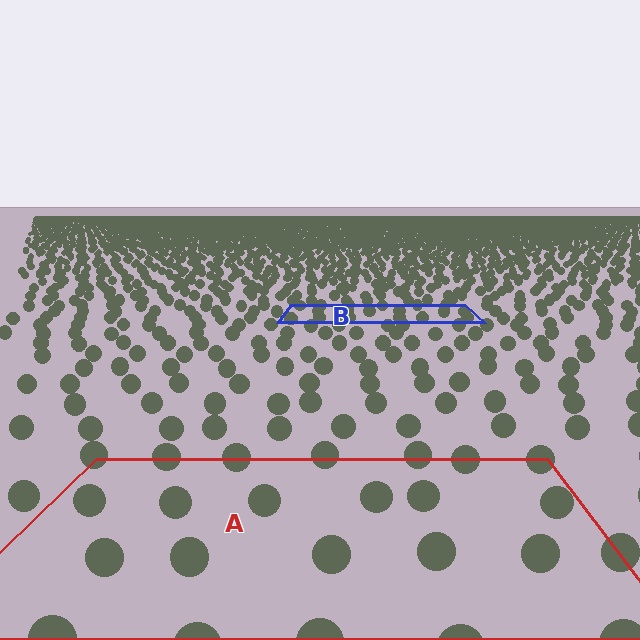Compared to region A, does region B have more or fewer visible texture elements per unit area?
Region B has more texture elements per unit area — they are packed more densely because it is farther away.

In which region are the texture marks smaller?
The texture marks are smaller in region B, because it is farther away.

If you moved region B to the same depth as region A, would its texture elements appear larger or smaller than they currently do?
They would appear larger. At a closer depth, the same texture elements are projected at a bigger on-screen size.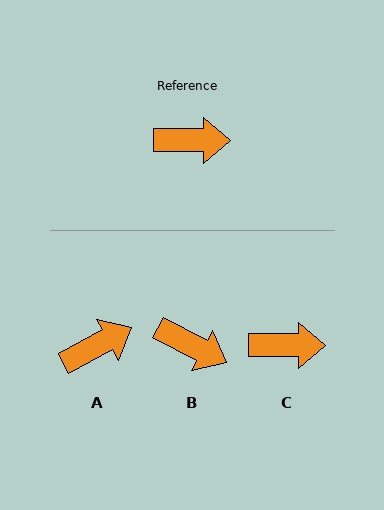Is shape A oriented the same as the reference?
No, it is off by about 28 degrees.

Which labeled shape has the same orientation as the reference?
C.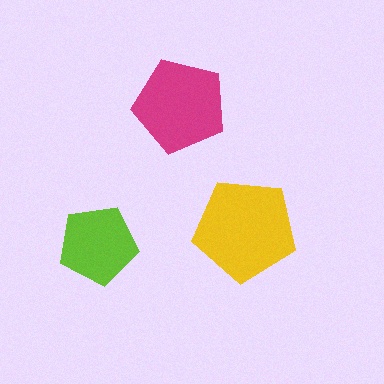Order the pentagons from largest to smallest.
the yellow one, the magenta one, the lime one.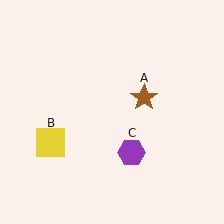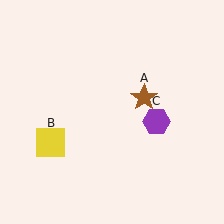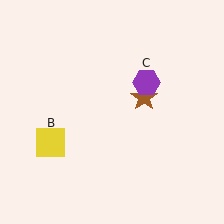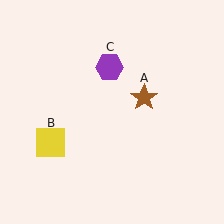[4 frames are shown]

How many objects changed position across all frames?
1 object changed position: purple hexagon (object C).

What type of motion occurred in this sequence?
The purple hexagon (object C) rotated counterclockwise around the center of the scene.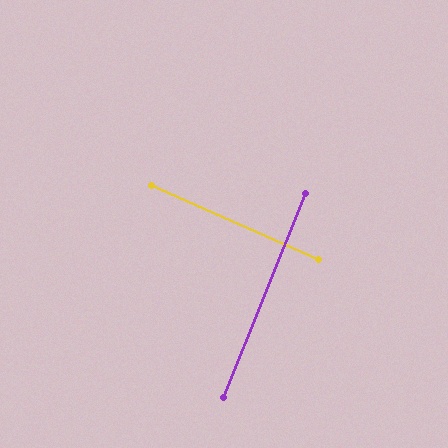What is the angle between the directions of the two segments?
Approximately 88 degrees.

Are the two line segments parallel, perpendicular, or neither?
Perpendicular — they meet at approximately 88°.